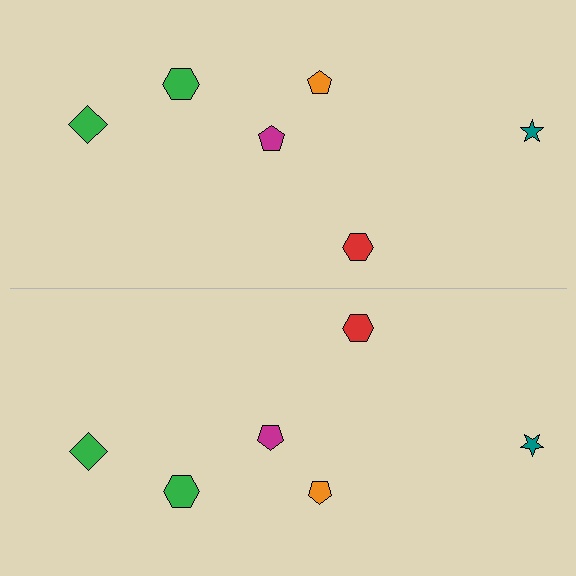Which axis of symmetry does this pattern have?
The pattern has a horizontal axis of symmetry running through the center of the image.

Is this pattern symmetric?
Yes, this pattern has bilateral (reflection) symmetry.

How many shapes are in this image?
There are 12 shapes in this image.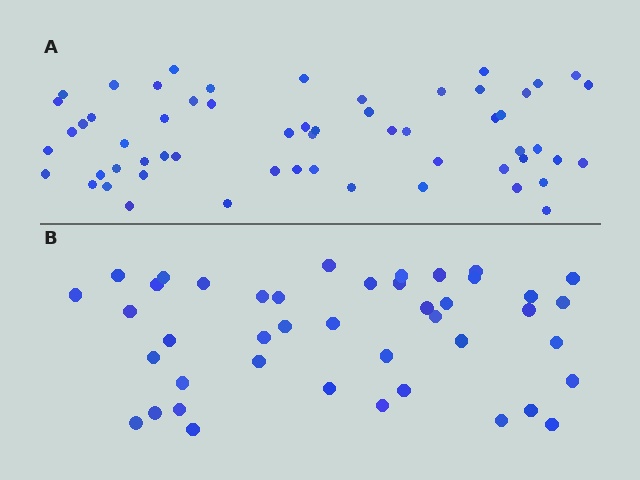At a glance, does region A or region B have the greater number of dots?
Region A (the top region) has more dots.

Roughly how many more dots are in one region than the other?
Region A has approximately 15 more dots than region B.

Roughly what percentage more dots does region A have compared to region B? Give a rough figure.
About 35% more.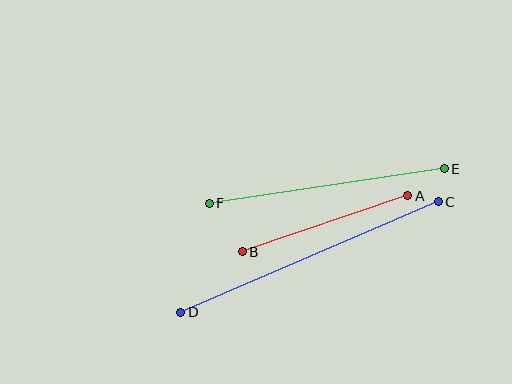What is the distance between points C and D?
The distance is approximately 280 pixels.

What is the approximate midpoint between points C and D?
The midpoint is at approximately (309, 257) pixels.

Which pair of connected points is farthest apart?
Points C and D are farthest apart.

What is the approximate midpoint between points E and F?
The midpoint is at approximately (327, 186) pixels.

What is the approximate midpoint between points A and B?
The midpoint is at approximately (325, 224) pixels.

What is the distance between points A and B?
The distance is approximately 175 pixels.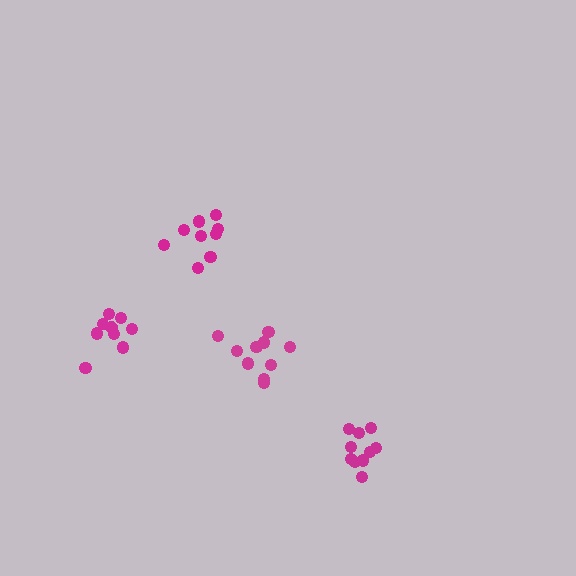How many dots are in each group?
Group 1: 10 dots, Group 2: 9 dots, Group 3: 10 dots, Group 4: 9 dots (38 total).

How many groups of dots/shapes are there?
There are 4 groups.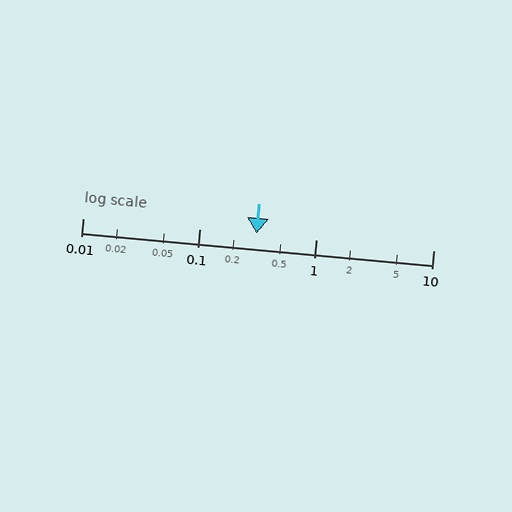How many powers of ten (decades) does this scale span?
The scale spans 3 decades, from 0.01 to 10.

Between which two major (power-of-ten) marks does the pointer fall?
The pointer is between 0.1 and 1.